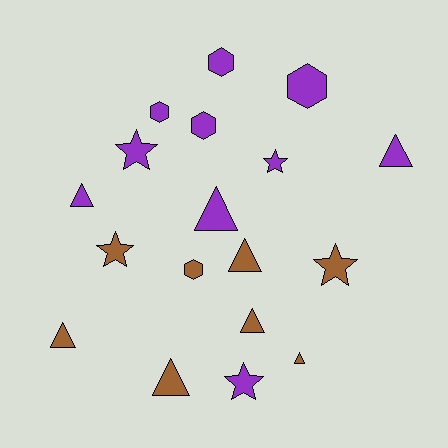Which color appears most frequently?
Purple, with 10 objects.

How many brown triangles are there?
There are 5 brown triangles.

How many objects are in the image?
There are 18 objects.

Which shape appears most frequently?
Triangle, with 8 objects.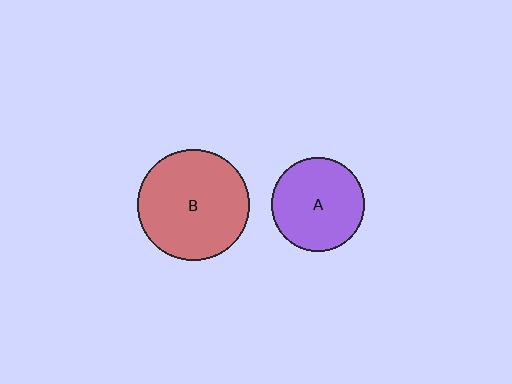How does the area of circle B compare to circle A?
Approximately 1.4 times.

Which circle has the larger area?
Circle B (red).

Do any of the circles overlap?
No, none of the circles overlap.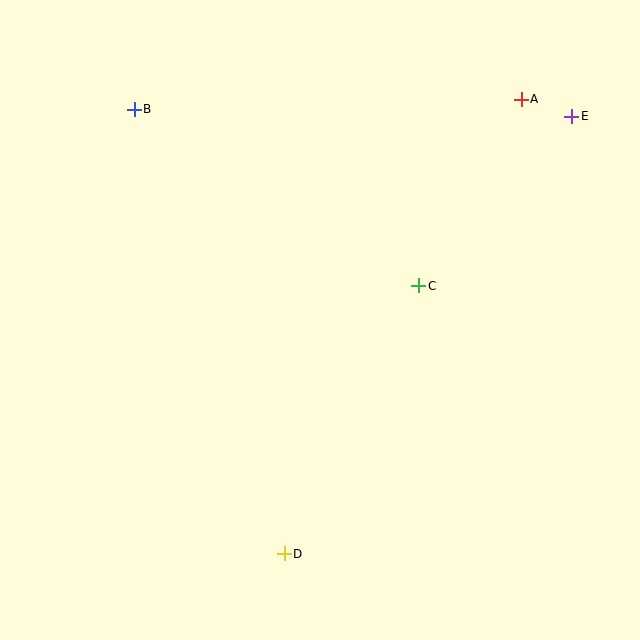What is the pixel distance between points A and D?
The distance between A and D is 513 pixels.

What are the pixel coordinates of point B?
Point B is at (134, 109).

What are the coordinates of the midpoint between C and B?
The midpoint between C and B is at (276, 197).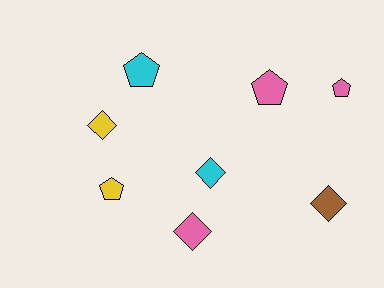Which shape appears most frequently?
Diamond, with 4 objects.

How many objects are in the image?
There are 8 objects.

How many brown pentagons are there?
There are no brown pentagons.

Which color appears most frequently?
Pink, with 3 objects.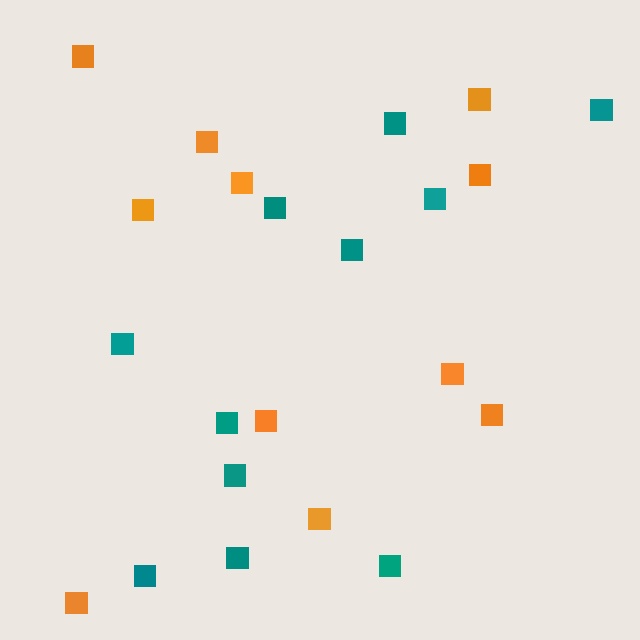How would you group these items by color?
There are 2 groups: one group of orange squares (11) and one group of teal squares (11).